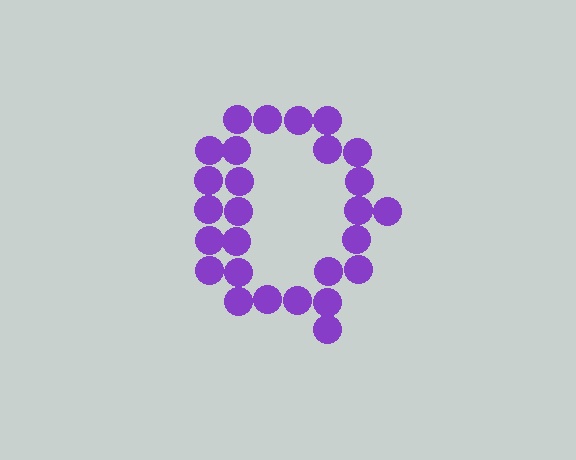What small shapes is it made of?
It is made of small circles.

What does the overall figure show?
The overall figure shows the letter Q.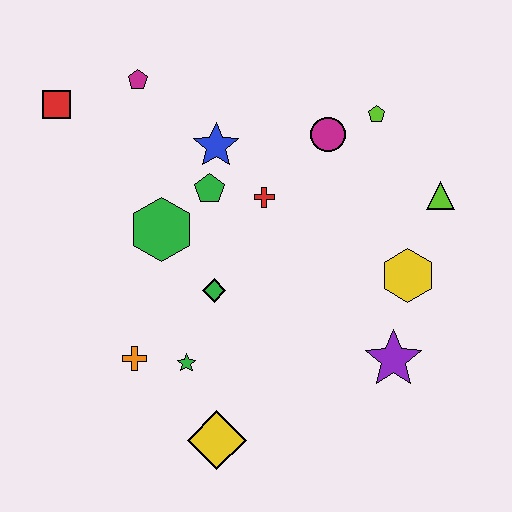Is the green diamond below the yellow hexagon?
Yes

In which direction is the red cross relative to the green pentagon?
The red cross is to the right of the green pentagon.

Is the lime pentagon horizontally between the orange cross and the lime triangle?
Yes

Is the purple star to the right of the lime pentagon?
Yes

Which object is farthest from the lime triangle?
The red square is farthest from the lime triangle.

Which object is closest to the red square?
The magenta pentagon is closest to the red square.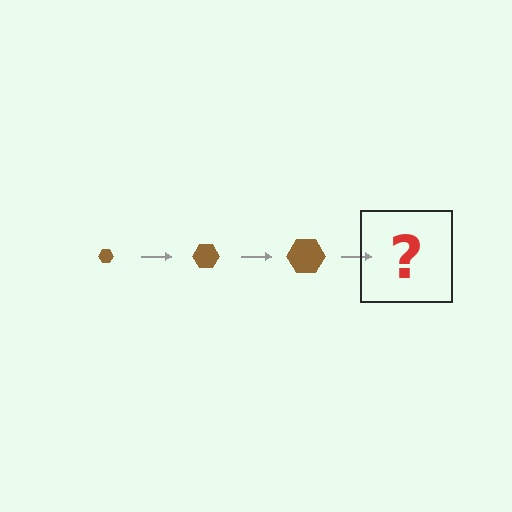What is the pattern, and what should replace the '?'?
The pattern is that the hexagon gets progressively larger each step. The '?' should be a brown hexagon, larger than the previous one.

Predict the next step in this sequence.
The next step is a brown hexagon, larger than the previous one.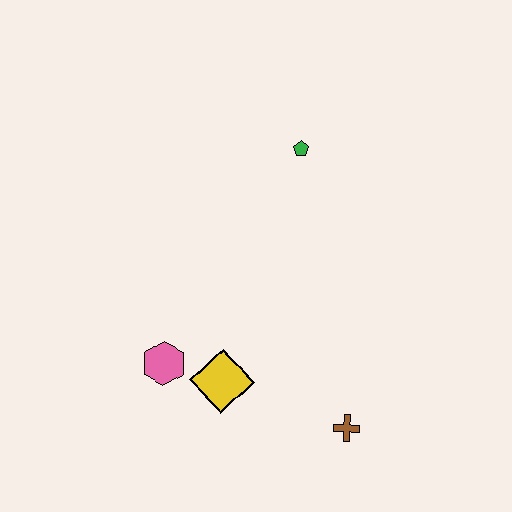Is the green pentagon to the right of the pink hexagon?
Yes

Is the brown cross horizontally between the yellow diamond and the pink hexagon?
No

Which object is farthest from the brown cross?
The green pentagon is farthest from the brown cross.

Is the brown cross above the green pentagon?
No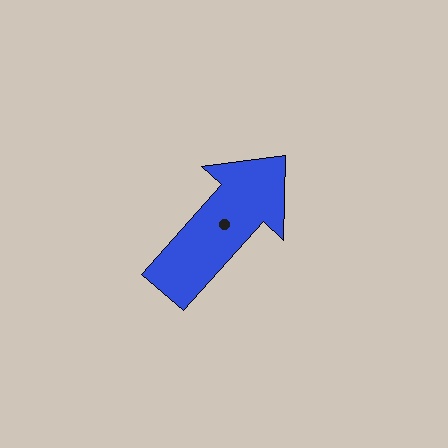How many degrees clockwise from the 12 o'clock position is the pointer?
Approximately 42 degrees.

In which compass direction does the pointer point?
Northeast.